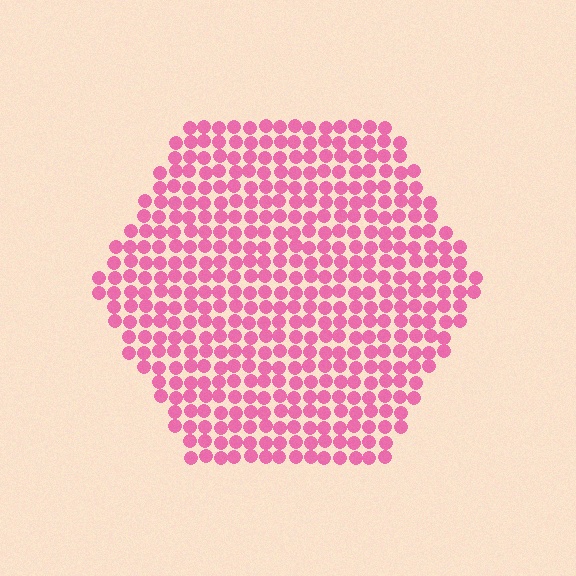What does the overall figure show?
The overall figure shows a hexagon.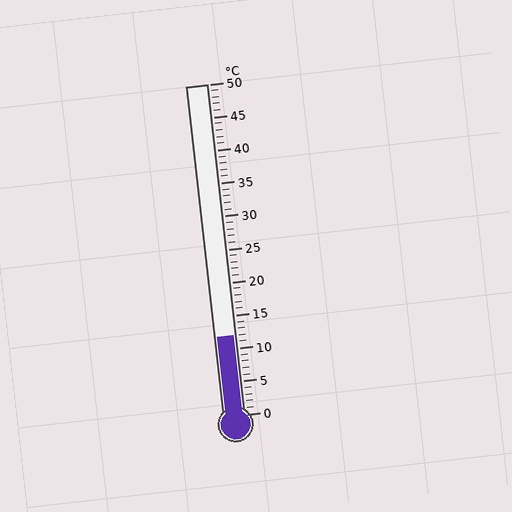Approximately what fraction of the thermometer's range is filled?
The thermometer is filled to approximately 25% of its range.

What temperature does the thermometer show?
The thermometer shows approximately 12°C.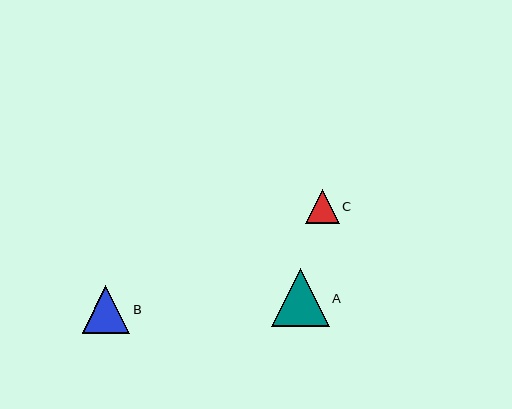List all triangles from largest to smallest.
From largest to smallest: A, B, C.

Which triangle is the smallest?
Triangle C is the smallest with a size of approximately 34 pixels.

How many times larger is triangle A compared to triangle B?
Triangle A is approximately 1.2 times the size of triangle B.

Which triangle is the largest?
Triangle A is the largest with a size of approximately 58 pixels.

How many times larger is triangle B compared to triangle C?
Triangle B is approximately 1.4 times the size of triangle C.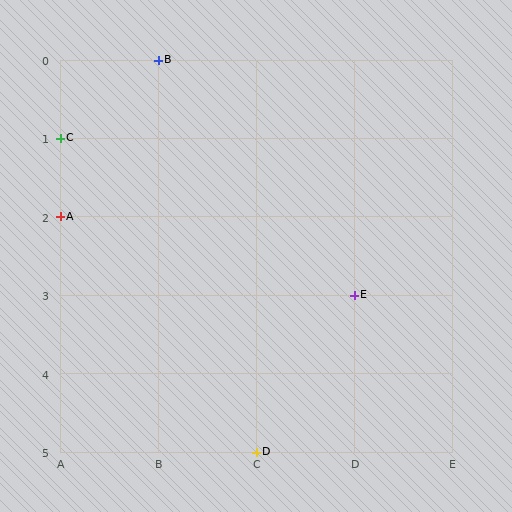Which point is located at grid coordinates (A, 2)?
Point A is at (A, 2).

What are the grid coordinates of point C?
Point C is at grid coordinates (A, 1).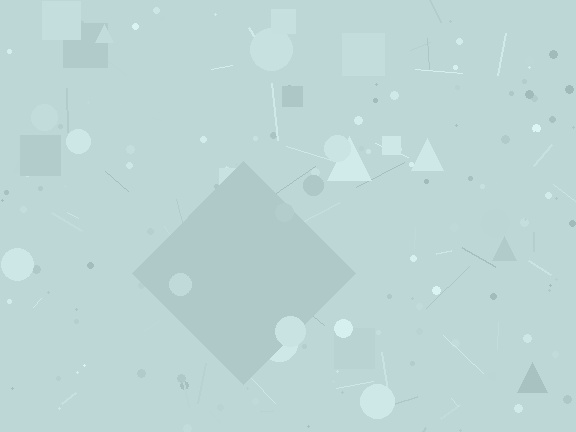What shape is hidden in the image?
A diamond is hidden in the image.